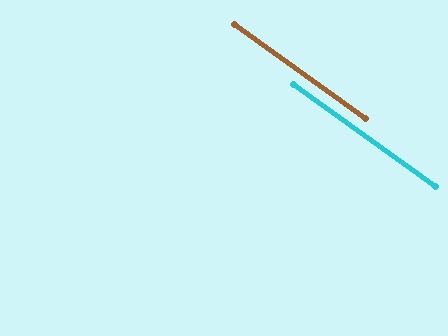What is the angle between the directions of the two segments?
Approximately 0 degrees.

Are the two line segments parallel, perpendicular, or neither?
Parallel — their directions differ by only 0.2°.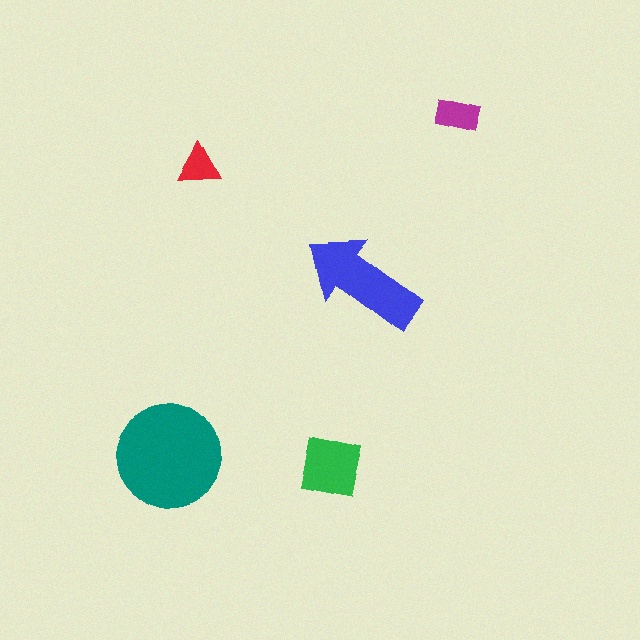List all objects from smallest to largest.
The red triangle, the magenta rectangle, the green square, the blue arrow, the teal circle.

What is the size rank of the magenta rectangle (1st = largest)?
4th.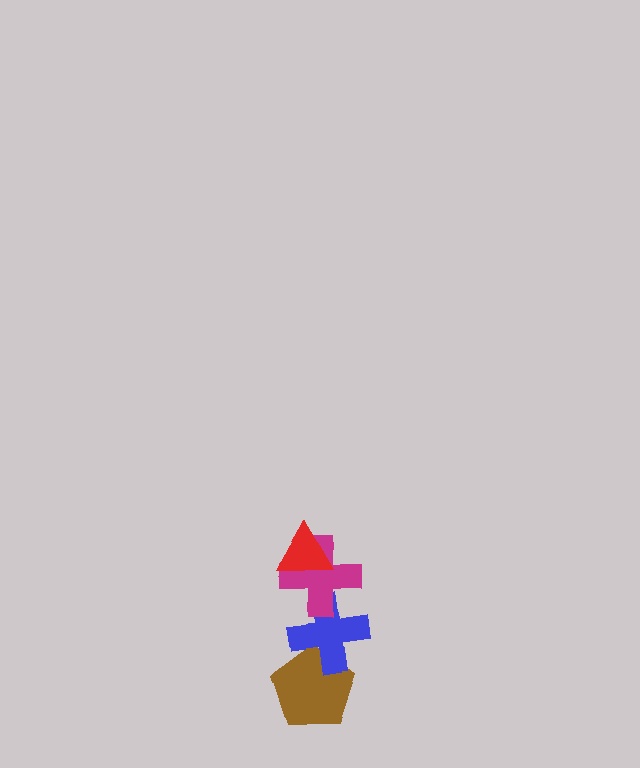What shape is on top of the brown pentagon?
The blue cross is on top of the brown pentagon.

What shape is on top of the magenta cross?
The red triangle is on top of the magenta cross.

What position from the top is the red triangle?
The red triangle is 1st from the top.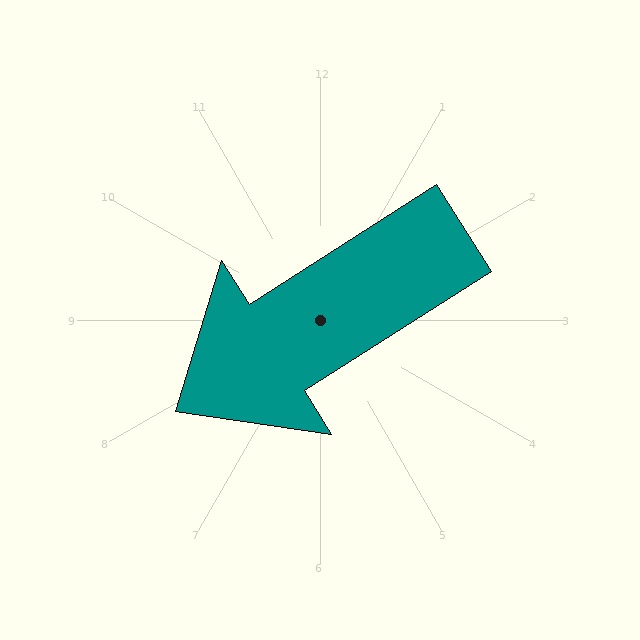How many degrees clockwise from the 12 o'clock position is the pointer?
Approximately 237 degrees.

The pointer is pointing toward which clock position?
Roughly 8 o'clock.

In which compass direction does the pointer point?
Southwest.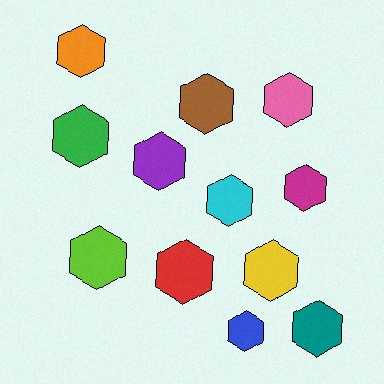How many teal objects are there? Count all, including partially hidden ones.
There is 1 teal object.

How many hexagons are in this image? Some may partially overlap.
There are 12 hexagons.